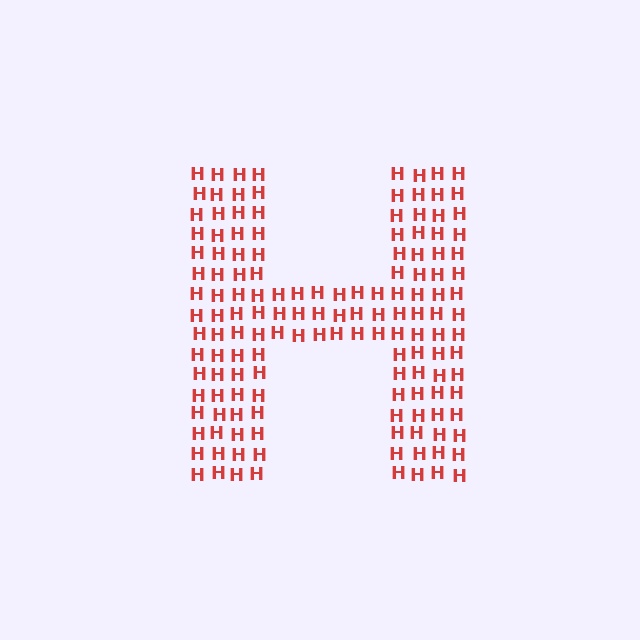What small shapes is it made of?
It is made of small letter H's.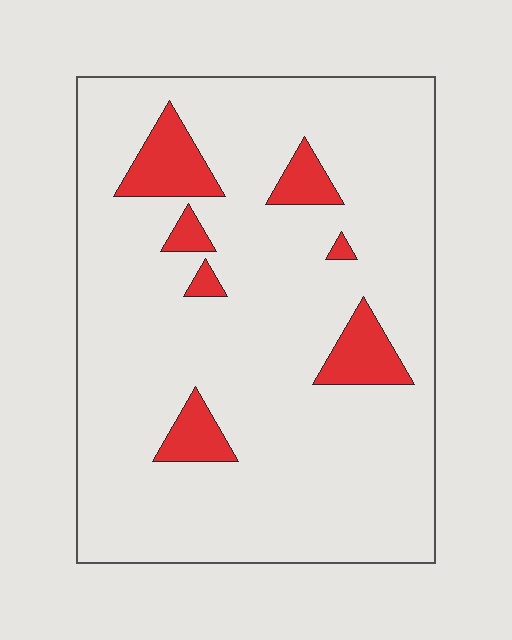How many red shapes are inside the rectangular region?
7.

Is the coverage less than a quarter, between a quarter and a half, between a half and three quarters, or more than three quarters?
Less than a quarter.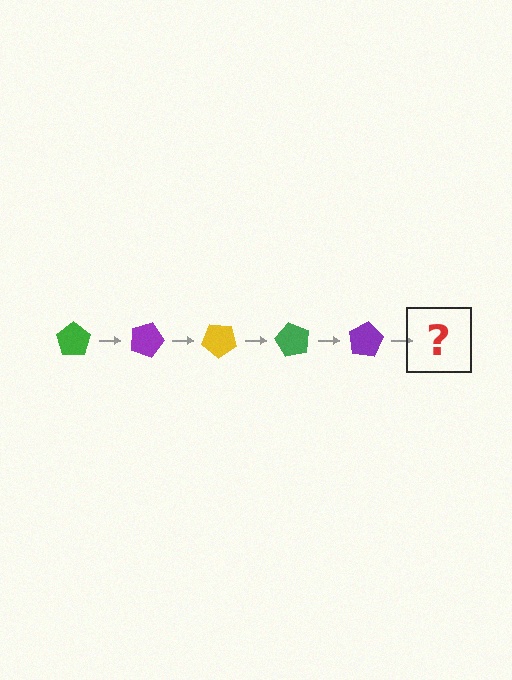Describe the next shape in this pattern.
It should be a yellow pentagon, rotated 100 degrees from the start.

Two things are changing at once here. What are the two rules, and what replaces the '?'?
The two rules are that it rotates 20 degrees each step and the color cycles through green, purple, and yellow. The '?' should be a yellow pentagon, rotated 100 degrees from the start.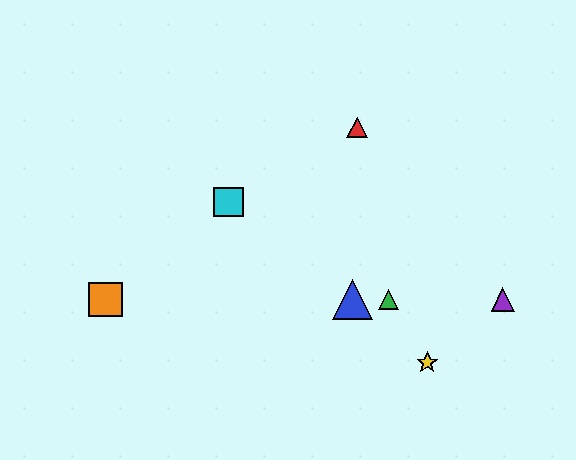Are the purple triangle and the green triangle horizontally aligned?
Yes, both are at y≈300.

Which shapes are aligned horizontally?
The blue triangle, the green triangle, the purple triangle, the orange square are aligned horizontally.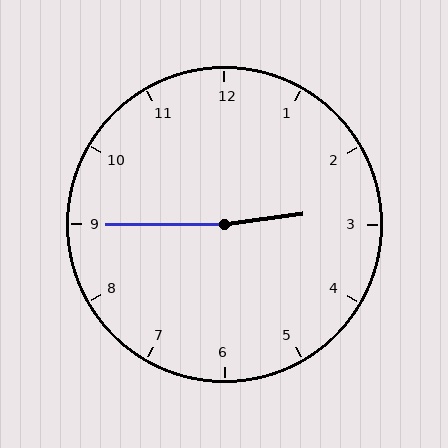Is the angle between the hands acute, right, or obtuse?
It is obtuse.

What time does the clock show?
2:45.